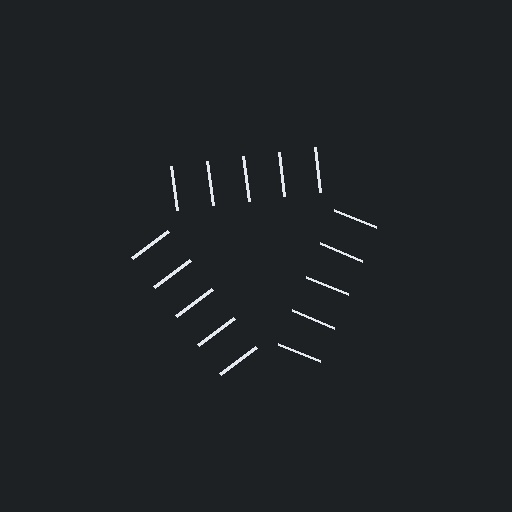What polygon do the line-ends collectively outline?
An illusory triangle — the line segments terminate on its edges but no continuous stroke is drawn.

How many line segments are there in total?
15 — 5 along each of the 3 edges.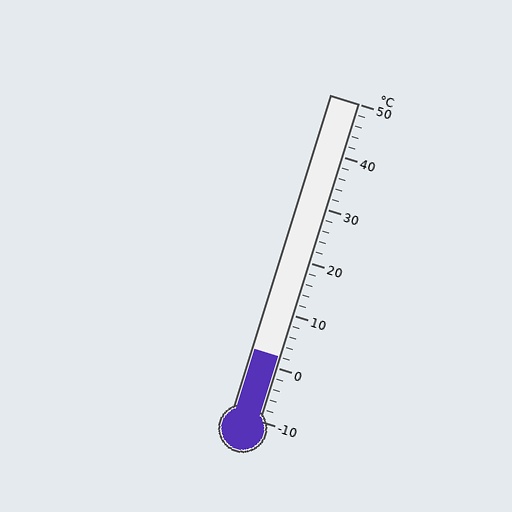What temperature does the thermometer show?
The thermometer shows approximately 2°C.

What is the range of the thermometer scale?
The thermometer scale ranges from -10°C to 50°C.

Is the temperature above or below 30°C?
The temperature is below 30°C.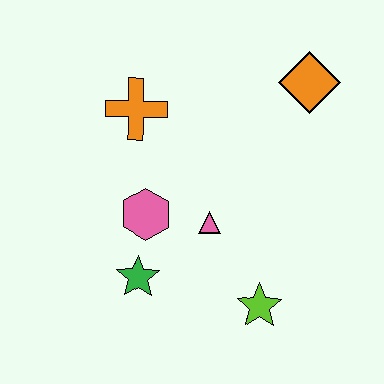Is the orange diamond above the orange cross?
Yes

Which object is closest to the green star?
The pink hexagon is closest to the green star.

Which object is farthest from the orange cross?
The lime star is farthest from the orange cross.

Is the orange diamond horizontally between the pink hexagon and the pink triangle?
No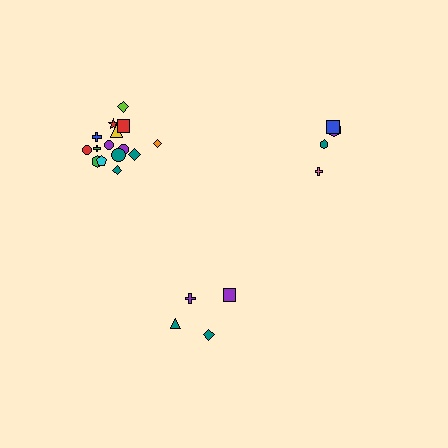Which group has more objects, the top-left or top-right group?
The top-left group.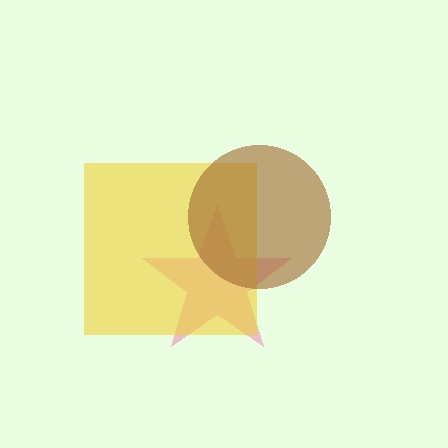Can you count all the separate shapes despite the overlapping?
Yes, there are 3 separate shapes.